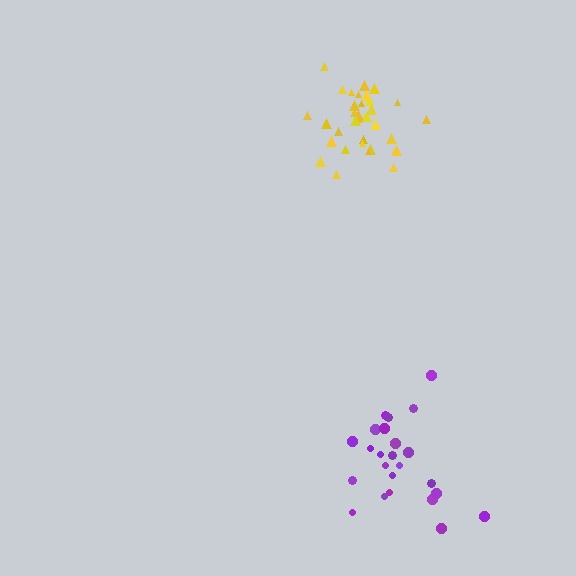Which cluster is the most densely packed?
Yellow.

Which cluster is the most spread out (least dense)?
Purple.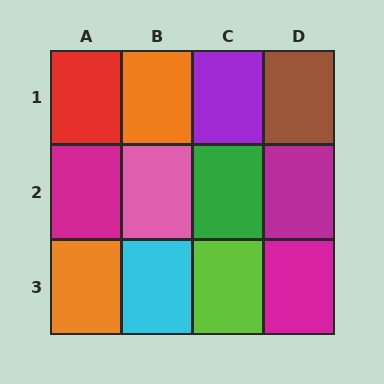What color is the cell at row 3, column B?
Cyan.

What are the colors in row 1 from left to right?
Red, orange, purple, brown.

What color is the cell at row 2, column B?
Pink.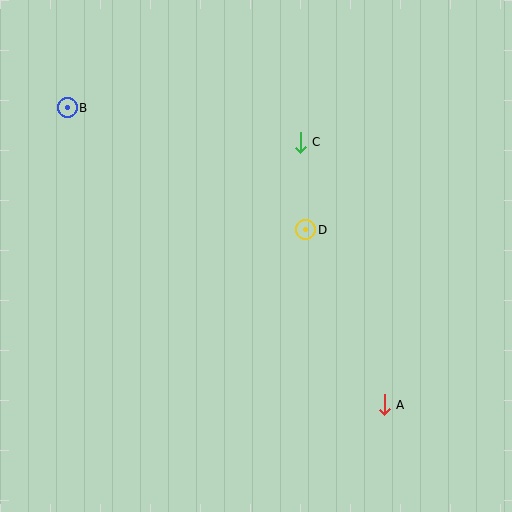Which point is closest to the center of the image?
Point D at (306, 230) is closest to the center.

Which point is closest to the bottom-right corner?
Point A is closest to the bottom-right corner.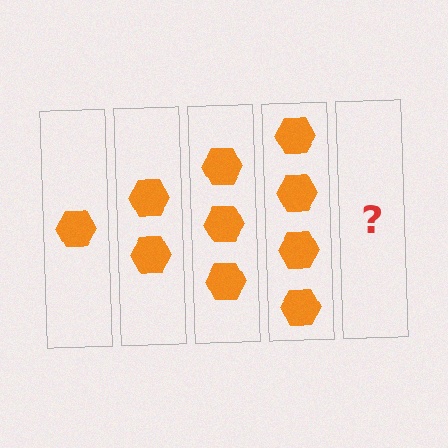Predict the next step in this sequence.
The next step is 5 hexagons.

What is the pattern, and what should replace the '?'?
The pattern is that each step adds one more hexagon. The '?' should be 5 hexagons.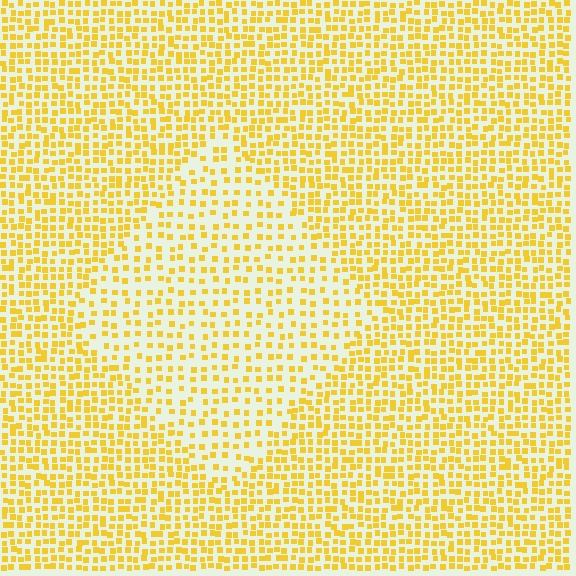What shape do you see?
I see a diamond.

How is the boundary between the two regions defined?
The boundary is defined by a change in element density (approximately 1.8x ratio). All elements are the same color, size, and shape.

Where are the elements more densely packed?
The elements are more densely packed outside the diamond boundary.